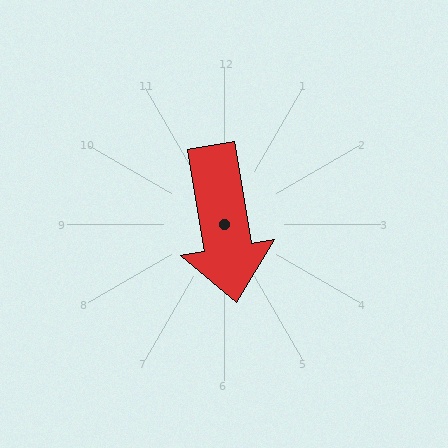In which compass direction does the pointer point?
South.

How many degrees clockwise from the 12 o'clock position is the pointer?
Approximately 171 degrees.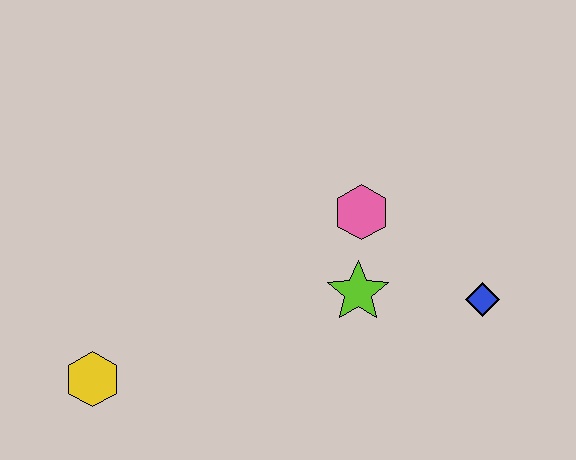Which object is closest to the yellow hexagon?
The lime star is closest to the yellow hexagon.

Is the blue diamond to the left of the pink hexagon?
No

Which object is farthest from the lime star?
The yellow hexagon is farthest from the lime star.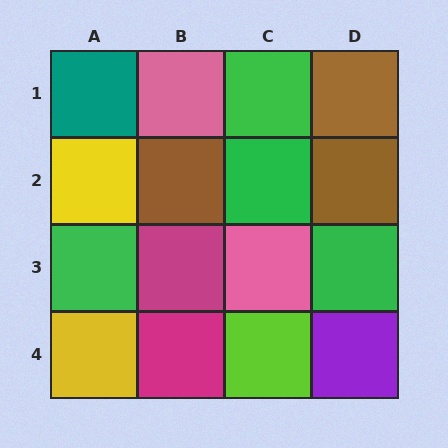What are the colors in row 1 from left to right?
Teal, pink, green, brown.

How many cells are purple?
1 cell is purple.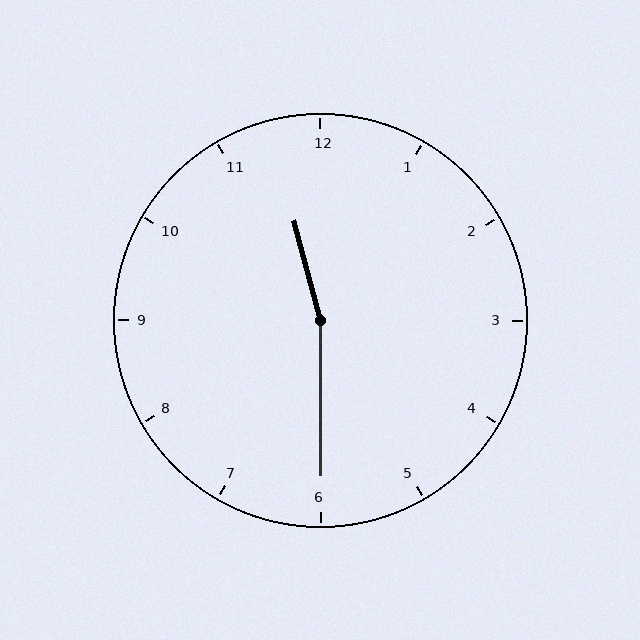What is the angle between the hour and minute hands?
Approximately 165 degrees.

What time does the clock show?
11:30.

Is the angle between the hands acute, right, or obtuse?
It is obtuse.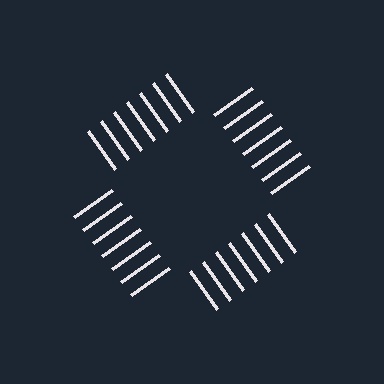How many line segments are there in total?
28 — 7 along each of the 4 edges.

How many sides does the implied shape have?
4 sides — the line-ends trace a square.